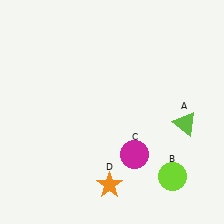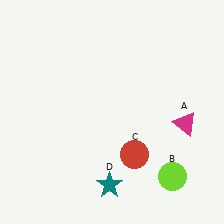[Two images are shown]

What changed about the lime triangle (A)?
In Image 1, A is lime. In Image 2, it changed to magenta.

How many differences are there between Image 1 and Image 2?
There are 3 differences between the two images.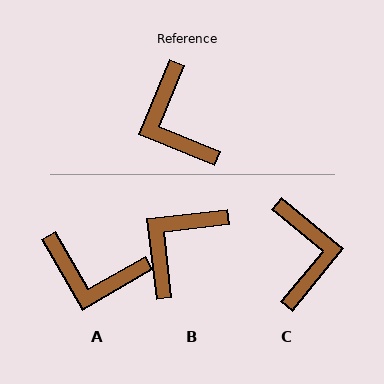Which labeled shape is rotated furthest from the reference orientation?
C, about 163 degrees away.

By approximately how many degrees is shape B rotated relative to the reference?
Approximately 61 degrees clockwise.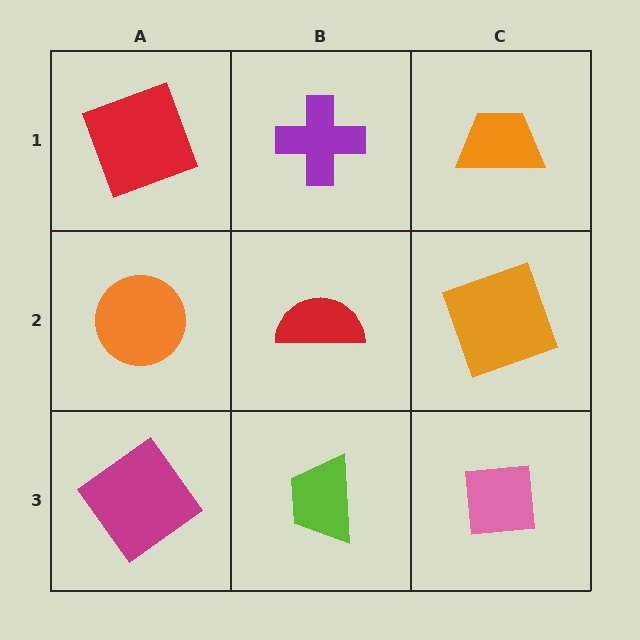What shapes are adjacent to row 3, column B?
A red semicircle (row 2, column B), a magenta diamond (row 3, column A), a pink square (row 3, column C).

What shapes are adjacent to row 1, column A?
An orange circle (row 2, column A), a purple cross (row 1, column B).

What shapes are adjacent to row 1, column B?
A red semicircle (row 2, column B), a red square (row 1, column A), an orange trapezoid (row 1, column C).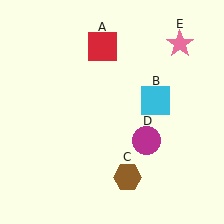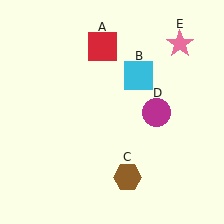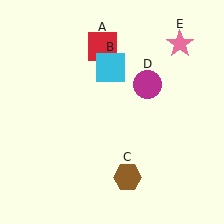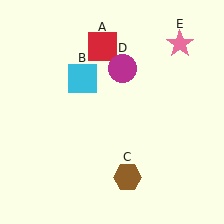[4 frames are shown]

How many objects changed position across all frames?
2 objects changed position: cyan square (object B), magenta circle (object D).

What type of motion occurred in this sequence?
The cyan square (object B), magenta circle (object D) rotated counterclockwise around the center of the scene.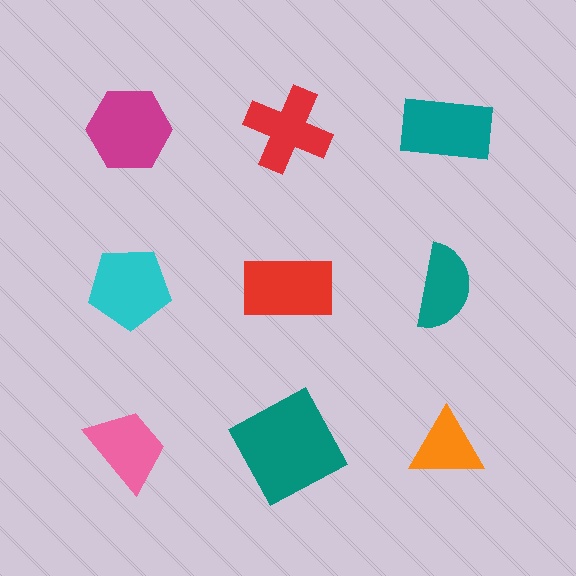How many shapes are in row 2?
3 shapes.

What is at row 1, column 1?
A magenta hexagon.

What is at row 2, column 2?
A red rectangle.